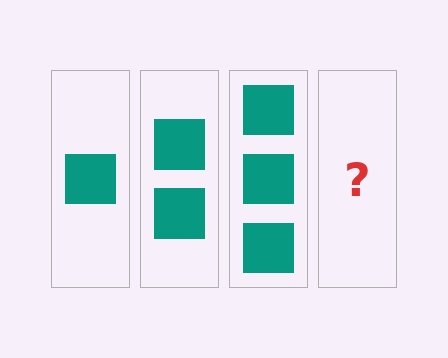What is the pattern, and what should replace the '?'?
The pattern is that each step adds one more square. The '?' should be 4 squares.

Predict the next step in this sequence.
The next step is 4 squares.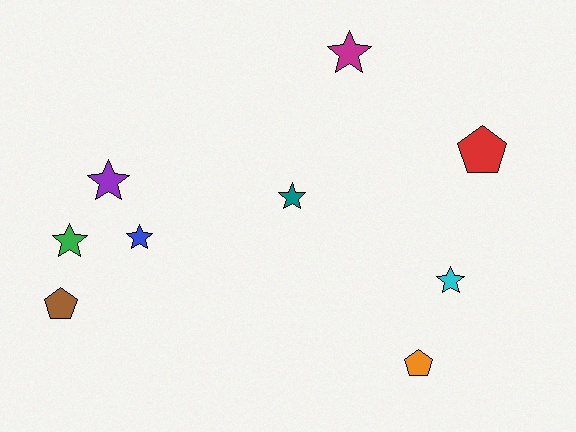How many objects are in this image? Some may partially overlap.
There are 9 objects.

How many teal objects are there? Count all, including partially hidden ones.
There is 1 teal object.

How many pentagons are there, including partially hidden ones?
There are 3 pentagons.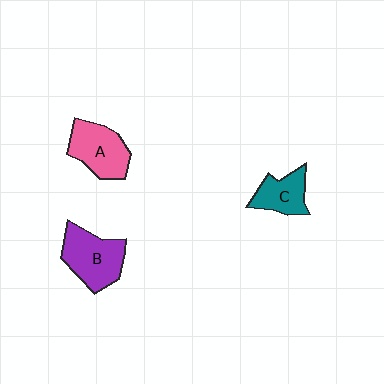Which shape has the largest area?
Shape B (purple).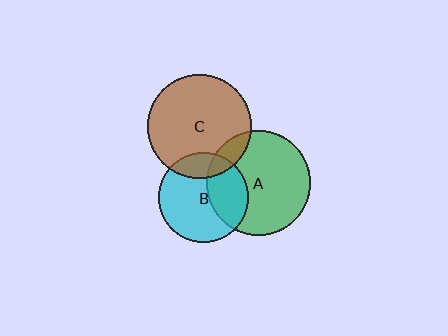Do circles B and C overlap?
Yes.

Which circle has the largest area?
Circle A (green).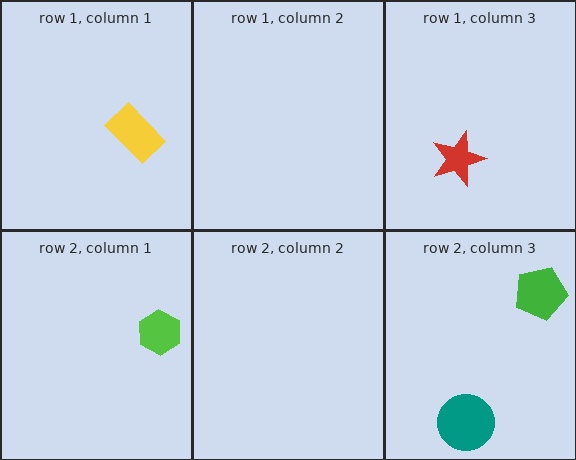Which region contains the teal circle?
The row 2, column 3 region.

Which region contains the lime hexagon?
The row 2, column 1 region.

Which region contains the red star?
The row 1, column 3 region.